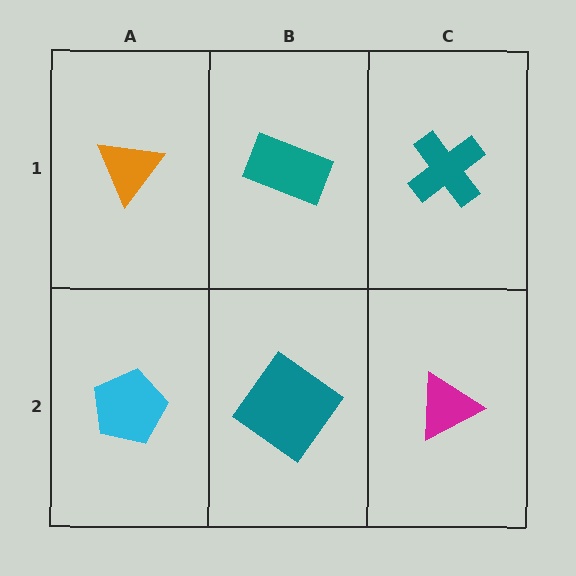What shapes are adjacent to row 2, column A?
An orange triangle (row 1, column A), a teal diamond (row 2, column B).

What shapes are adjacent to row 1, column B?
A teal diamond (row 2, column B), an orange triangle (row 1, column A), a teal cross (row 1, column C).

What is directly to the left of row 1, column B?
An orange triangle.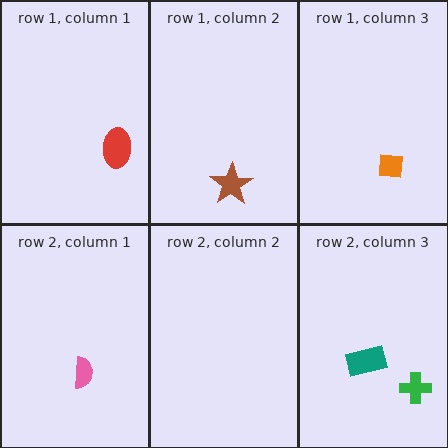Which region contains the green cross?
The row 2, column 3 region.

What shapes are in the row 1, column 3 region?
The orange square.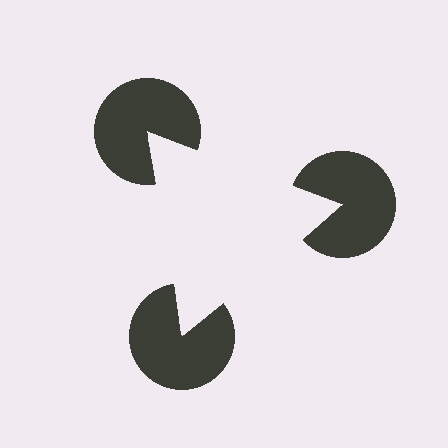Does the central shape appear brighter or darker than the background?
It typically appears slightly brighter than the background, even though no actual brightness change is drawn.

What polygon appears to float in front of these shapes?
An illusory triangle — its edges are inferred from the aligned wedge cuts in the pac-man discs, not physically drawn.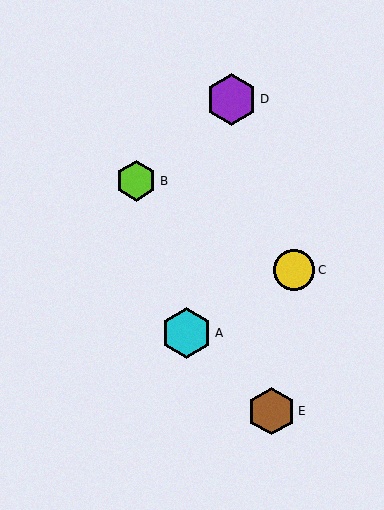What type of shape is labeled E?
Shape E is a brown hexagon.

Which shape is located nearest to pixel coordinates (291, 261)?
The yellow circle (labeled C) at (294, 270) is nearest to that location.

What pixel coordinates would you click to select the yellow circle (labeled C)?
Click at (294, 270) to select the yellow circle C.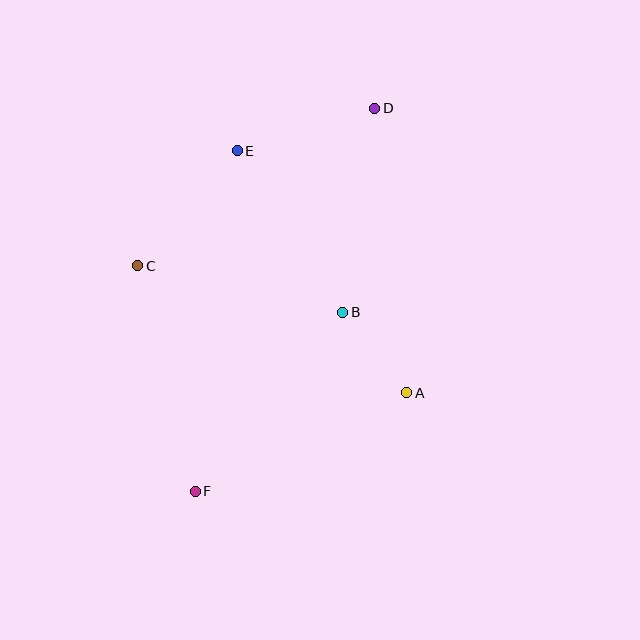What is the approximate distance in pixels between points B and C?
The distance between B and C is approximately 210 pixels.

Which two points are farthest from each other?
Points D and F are farthest from each other.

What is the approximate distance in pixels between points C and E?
The distance between C and E is approximately 152 pixels.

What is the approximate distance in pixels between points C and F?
The distance between C and F is approximately 233 pixels.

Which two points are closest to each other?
Points A and B are closest to each other.